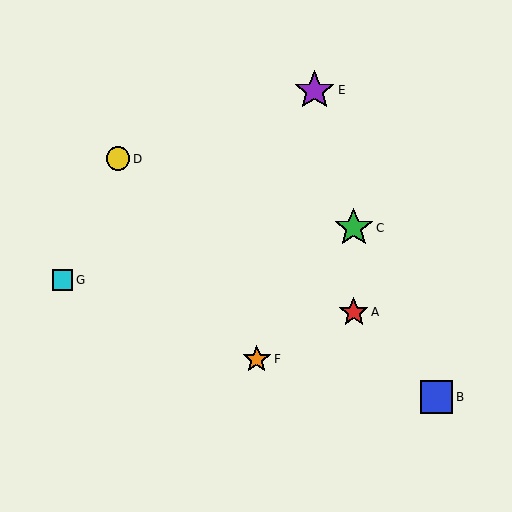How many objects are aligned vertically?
2 objects (A, C) are aligned vertically.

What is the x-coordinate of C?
Object C is at x≈354.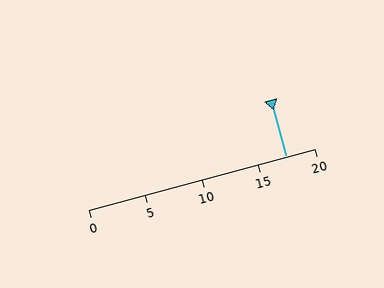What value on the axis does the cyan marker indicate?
The marker indicates approximately 17.5.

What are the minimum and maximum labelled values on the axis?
The axis runs from 0 to 20.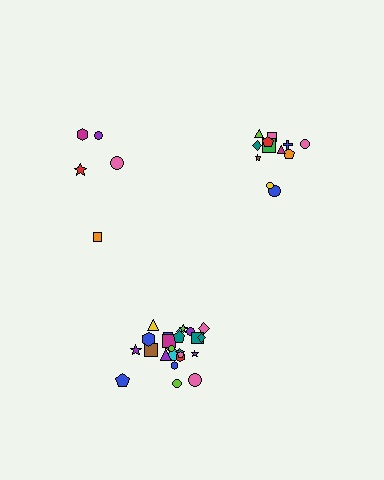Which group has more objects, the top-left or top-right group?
The top-right group.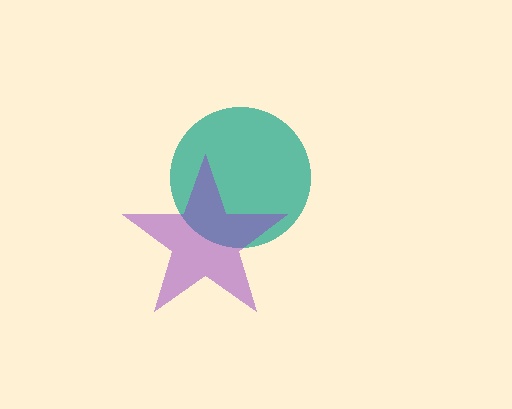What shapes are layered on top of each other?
The layered shapes are: a teal circle, a purple star.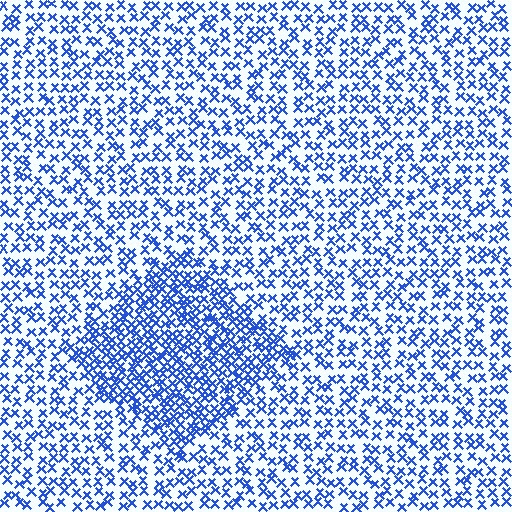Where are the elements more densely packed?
The elements are more densely packed inside the diamond boundary.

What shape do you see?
I see a diamond.